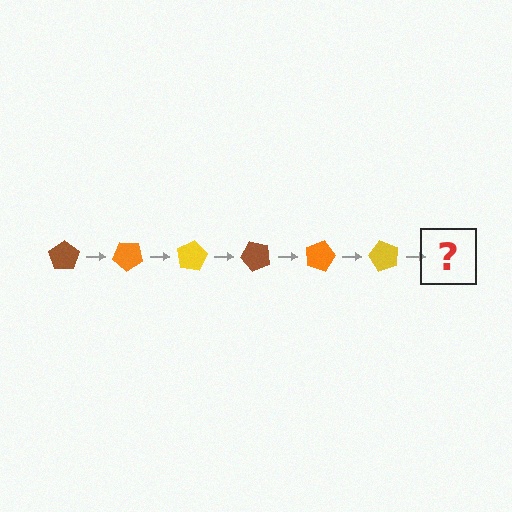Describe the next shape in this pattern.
It should be a brown pentagon, rotated 240 degrees from the start.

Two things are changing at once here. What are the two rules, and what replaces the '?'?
The two rules are that it rotates 40 degrees each step and the color cycles through brown, orange, and yellow. The '?' should be a brown pentagon, rotated 240 degrees from the start.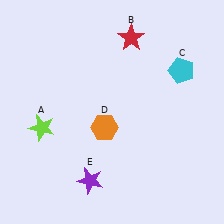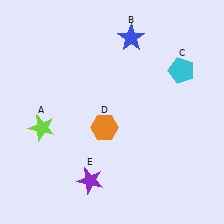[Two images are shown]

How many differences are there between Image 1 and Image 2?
There is 1 difference between the two images.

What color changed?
The star (B) changed from red in Image 1 to blue in Image 2.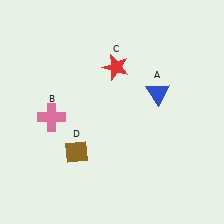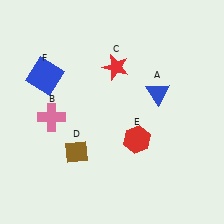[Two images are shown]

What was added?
A red hexagon (E), a blue square (F) were added in Image 2.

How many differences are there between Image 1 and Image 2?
There are 2 differences between the two images.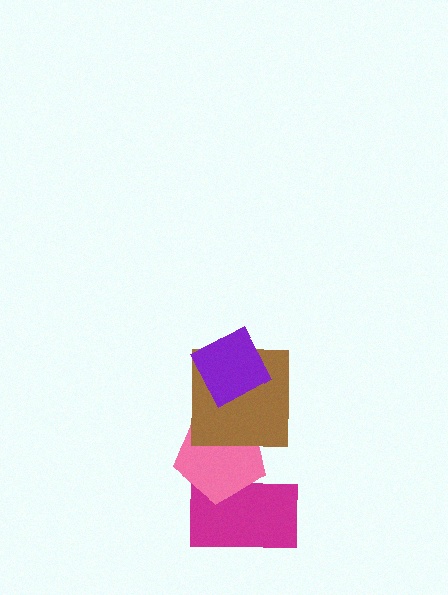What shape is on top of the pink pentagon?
The brown square is on top of the pink pentagon.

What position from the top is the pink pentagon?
The pink pentagon is 3rd from the top.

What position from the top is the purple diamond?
The purple diamond is 1st from the top.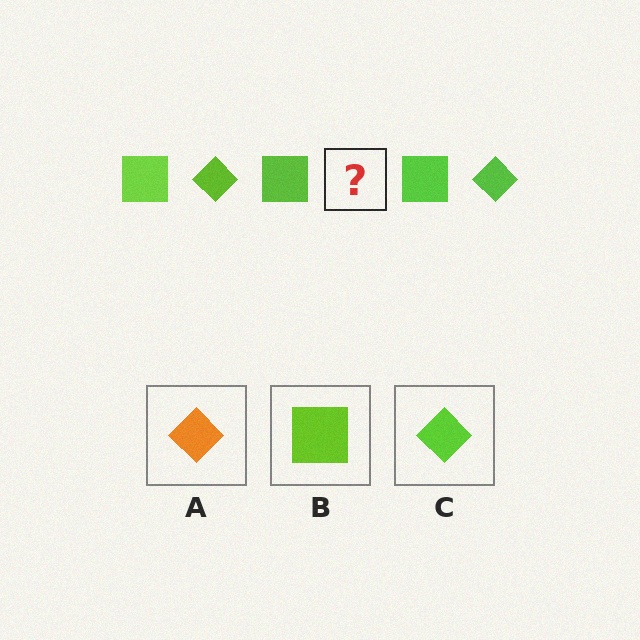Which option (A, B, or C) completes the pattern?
C.